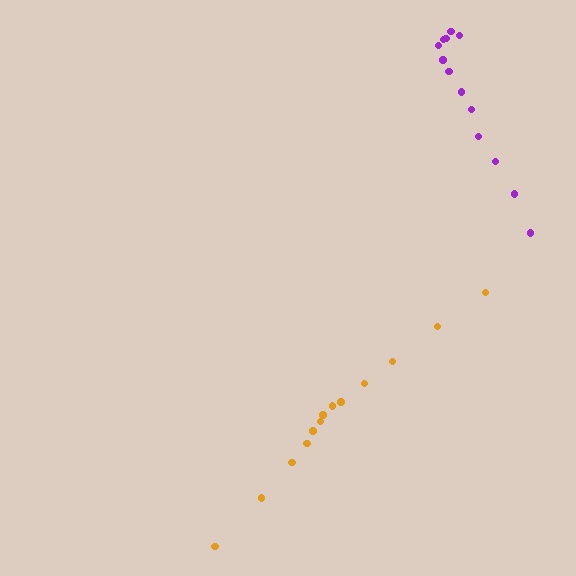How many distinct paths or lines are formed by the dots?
There are 2 distinct paths.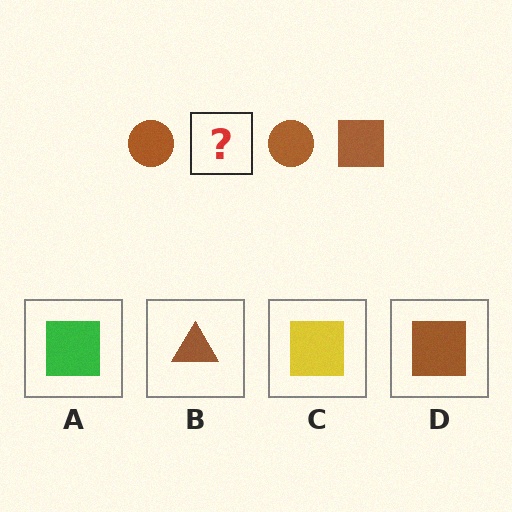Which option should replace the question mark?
Option D.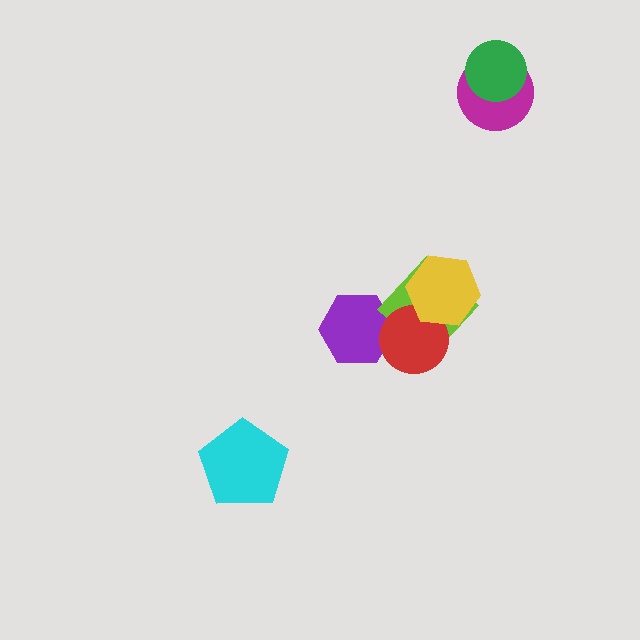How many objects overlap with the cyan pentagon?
0 objects overlap with the cyan pentagon.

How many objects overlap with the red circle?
3 objects overlap with the red circle.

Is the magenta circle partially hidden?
Yes, it is partially covered by another shape.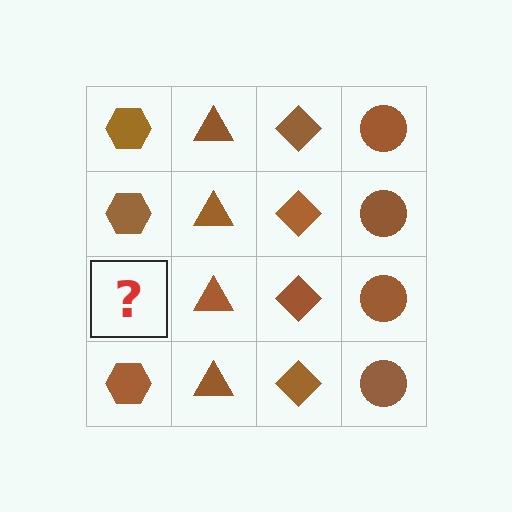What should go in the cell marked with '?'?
The missing cell should contain a brown hexagon.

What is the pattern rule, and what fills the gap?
The rule is that each column has a consistent shape. The gap should be filled with a brown hexagon.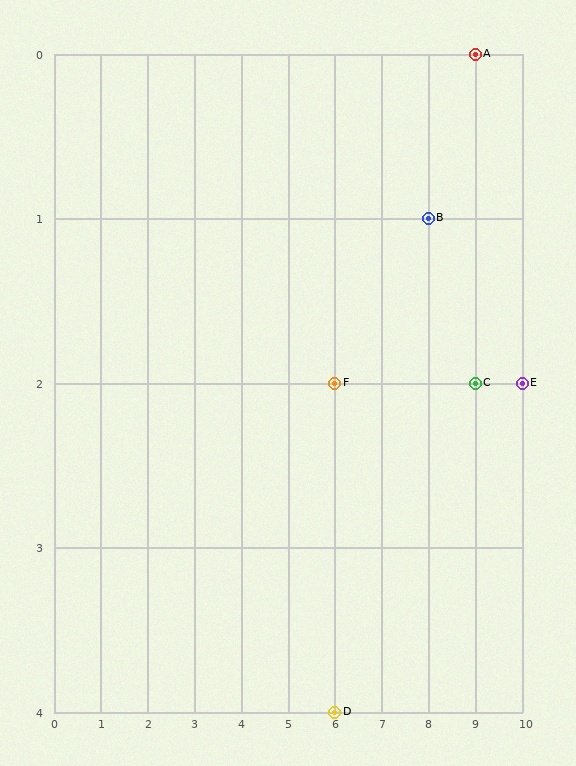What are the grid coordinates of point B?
Point B is at grid coordinates (8, 1).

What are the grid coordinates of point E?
Point E is at grid coordinates (10, 2).